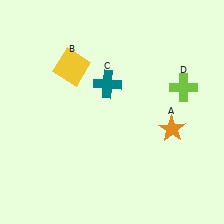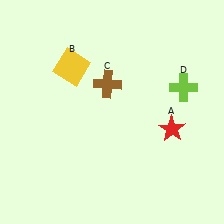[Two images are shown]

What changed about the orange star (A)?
In Image 1, A is orange. In Image 2, it changed to red.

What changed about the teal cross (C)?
In Image 1, C is teal. In Image 2, it changed to brown.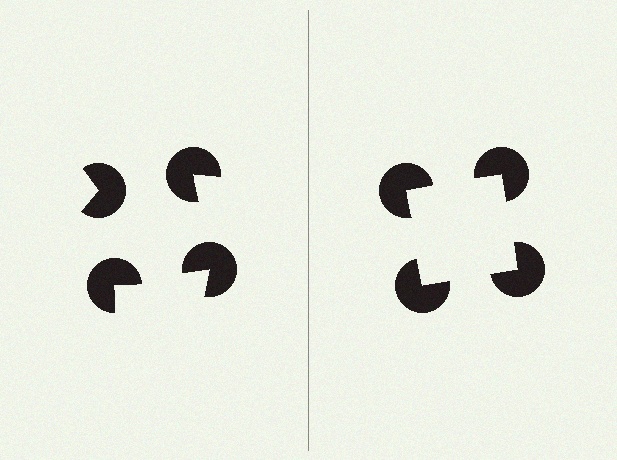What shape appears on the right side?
An illusory square.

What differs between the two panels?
The pac-man discs are positioned identically on both sides; only the wedge orientations differ. On the right they align to a square; on the left they are misaligned.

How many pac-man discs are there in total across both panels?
8 — 4 on each side.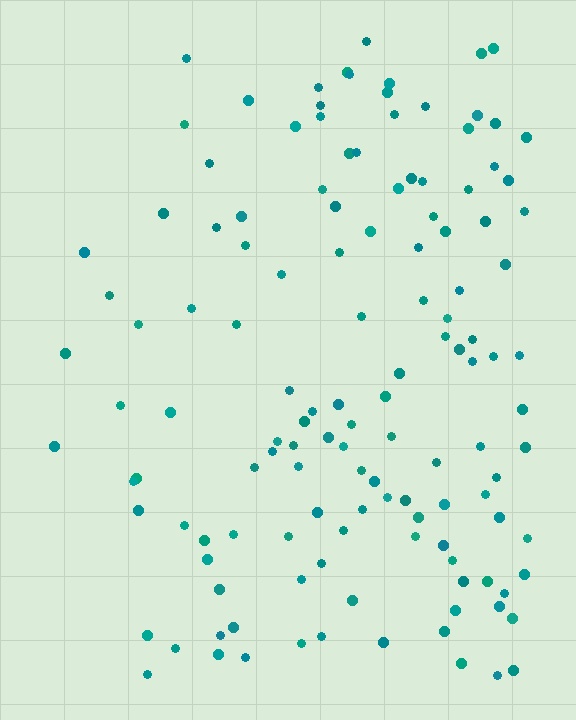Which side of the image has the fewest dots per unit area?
The left.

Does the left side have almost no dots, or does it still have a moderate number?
Still a moderate number, just noticeably fewer than the right.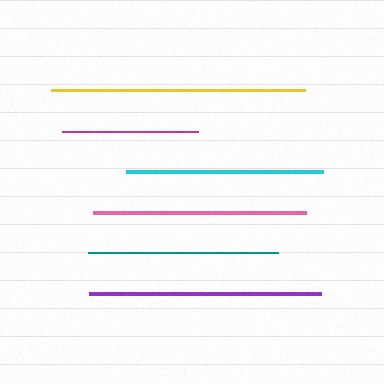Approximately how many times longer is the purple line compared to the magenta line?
The purple line is approximately 1.7 times the length of the magenta line.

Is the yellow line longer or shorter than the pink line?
The yellow line is longer than the pink line.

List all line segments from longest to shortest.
From longest to shortest: yellow, purple, pink, cyan, teal, magenta.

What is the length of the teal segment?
The teal segment is approximately 190 pixels long.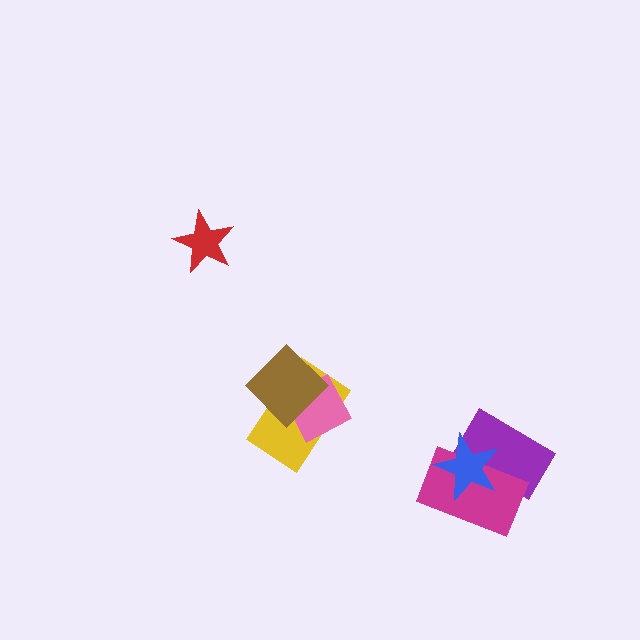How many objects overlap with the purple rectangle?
2 objects overlap with the purple rectangle.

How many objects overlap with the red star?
0 objects overlap with the red star.